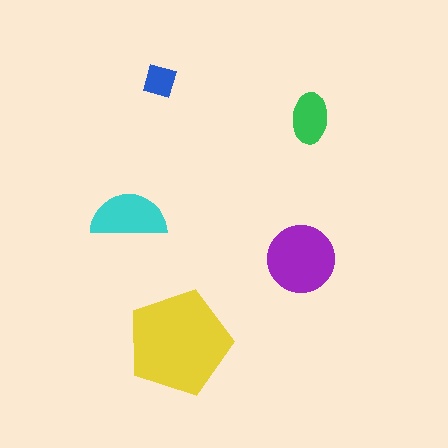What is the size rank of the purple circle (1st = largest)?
2nd.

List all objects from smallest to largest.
The blue diamond, the green ellipse, the cyan semicircle, the purple circle, the yellow pentagon.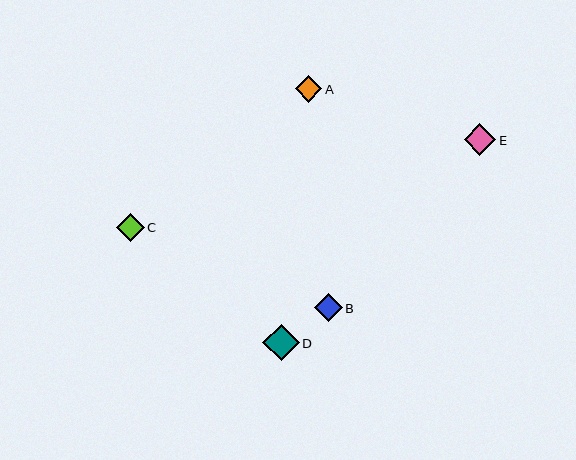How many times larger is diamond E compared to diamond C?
Diamond E is approximately 1.1 times the size of diamond C.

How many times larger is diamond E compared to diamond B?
Diamond E is approximately 1.1 times the size of diamond B.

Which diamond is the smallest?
Diamond A is the smallest with a size of approximately 26 pixels.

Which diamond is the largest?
Diamond D is the largest with a size of approximately 36 pixels.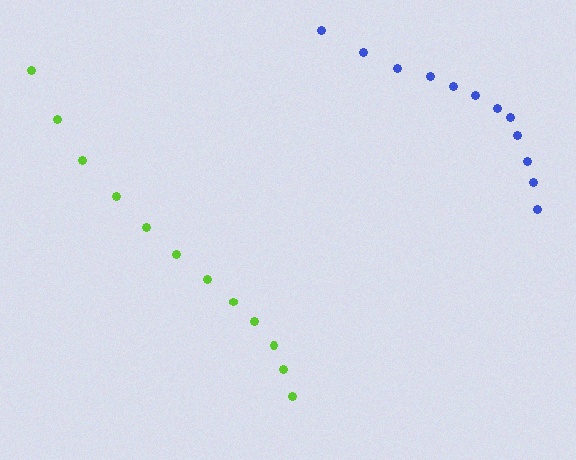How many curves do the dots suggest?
There are 2 distinct paths.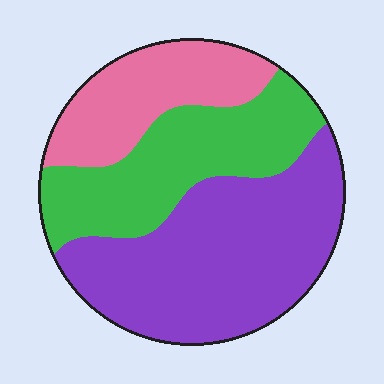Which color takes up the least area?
Pink, at roughly 20%.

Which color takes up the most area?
Purple, at roughly 45%.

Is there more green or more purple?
Purple.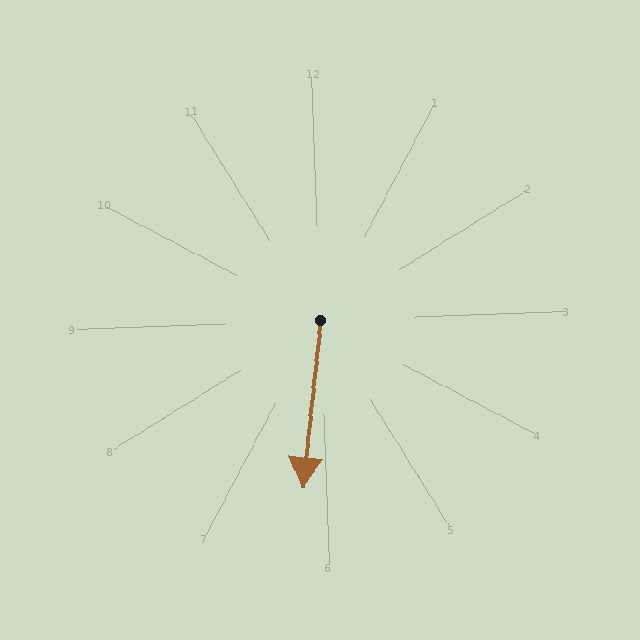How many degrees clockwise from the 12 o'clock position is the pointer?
Approximately 188 degrees.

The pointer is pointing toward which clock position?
Roughly 6 o'clock.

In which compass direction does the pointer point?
South.